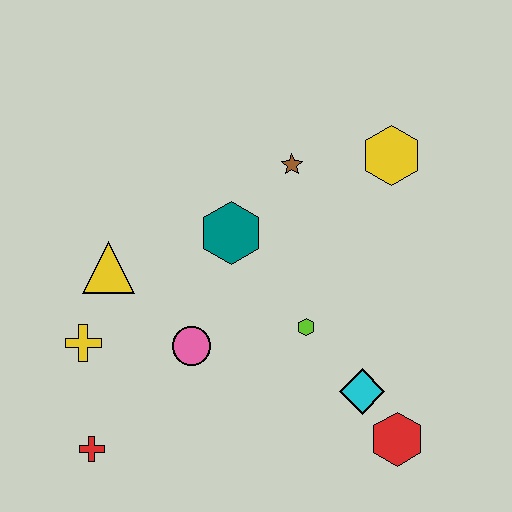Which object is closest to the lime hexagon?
The cyan diamond is closest to the lime hexagon.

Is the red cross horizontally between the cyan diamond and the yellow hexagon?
No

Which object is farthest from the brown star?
The red cross is farthest from the brown star.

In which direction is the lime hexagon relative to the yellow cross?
The lime hexagon is to the right of the yellow cross.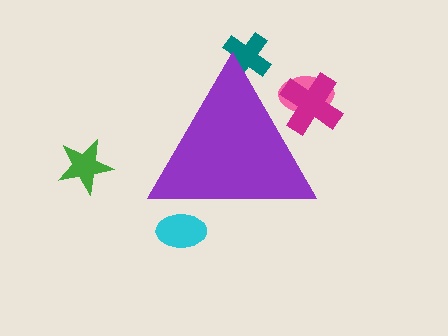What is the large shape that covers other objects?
A purple triangle.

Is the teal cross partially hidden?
Yes, the teal cross is partially hidden behind the purple triangle.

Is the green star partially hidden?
No, the green star is fully visible.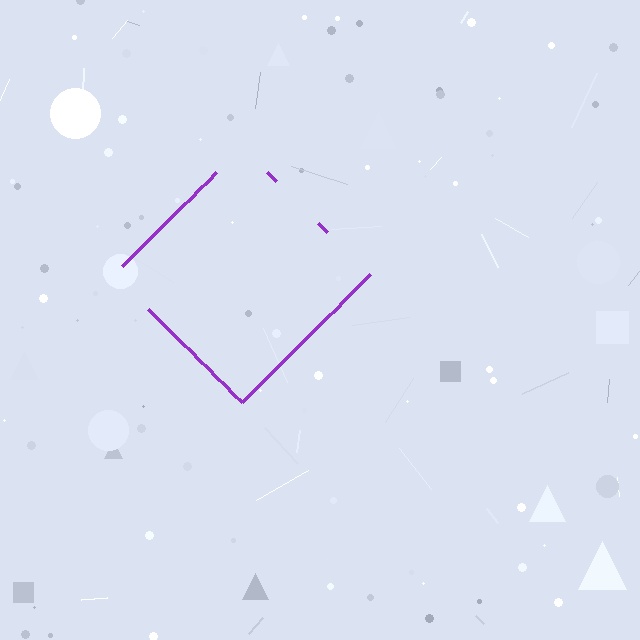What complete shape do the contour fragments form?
The contour fragments form a diamond.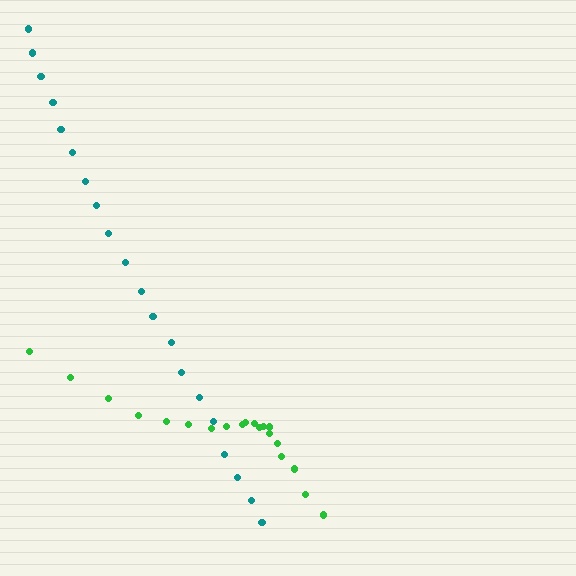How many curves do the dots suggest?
There are 2 distinct paths.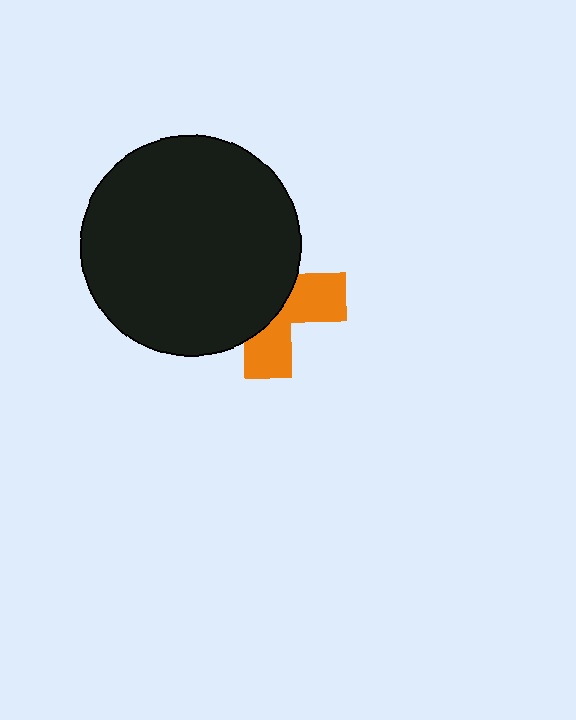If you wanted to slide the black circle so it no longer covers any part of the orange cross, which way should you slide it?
Slide it left — that is the most direct way to separate the two shapes.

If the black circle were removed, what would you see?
You would see the complete orange cross.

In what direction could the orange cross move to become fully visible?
The orange cross could move right. That would shift it out from behind the black circle entirely.